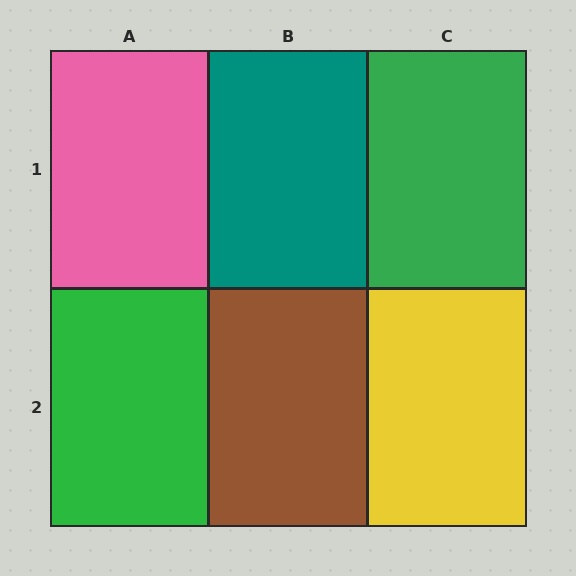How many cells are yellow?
1 cell is yellow.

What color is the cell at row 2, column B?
Brown.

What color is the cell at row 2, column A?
Green.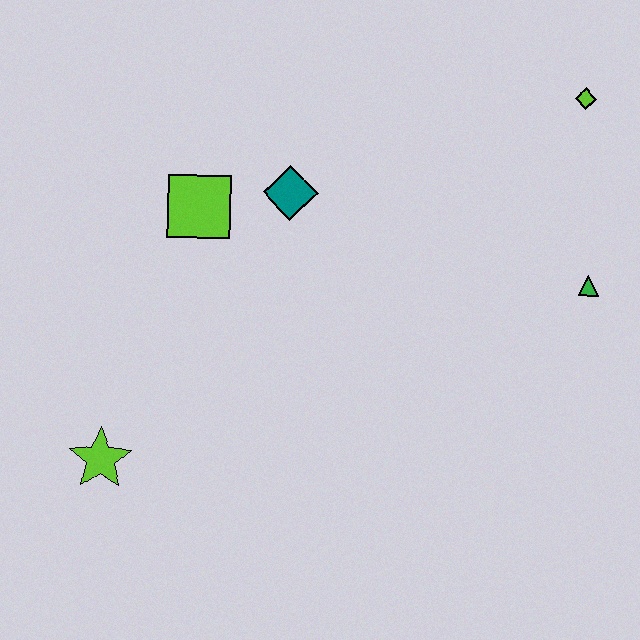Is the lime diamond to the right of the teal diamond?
Yes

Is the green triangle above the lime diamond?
No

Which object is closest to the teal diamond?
The lime square is closest to the teal diamond.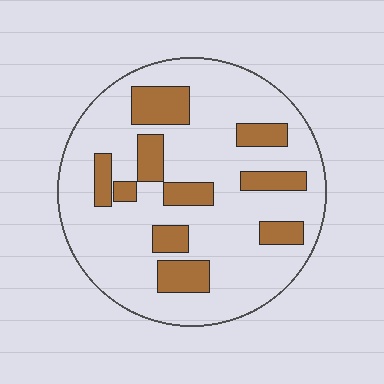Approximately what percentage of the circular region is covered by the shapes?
Approximately 20%.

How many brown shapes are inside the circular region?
10.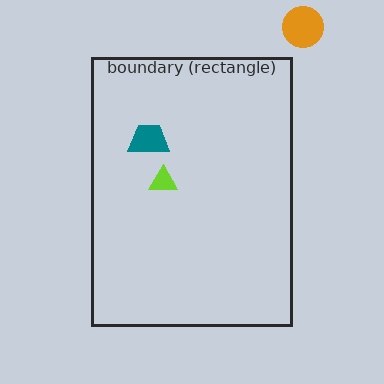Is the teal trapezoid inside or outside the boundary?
Inside.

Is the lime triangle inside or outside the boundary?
Inside.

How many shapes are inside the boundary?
2 inside, 1 outside.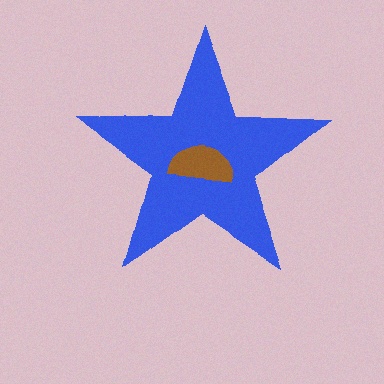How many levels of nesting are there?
2.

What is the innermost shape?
The brown semicircle.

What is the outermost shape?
The blue star.